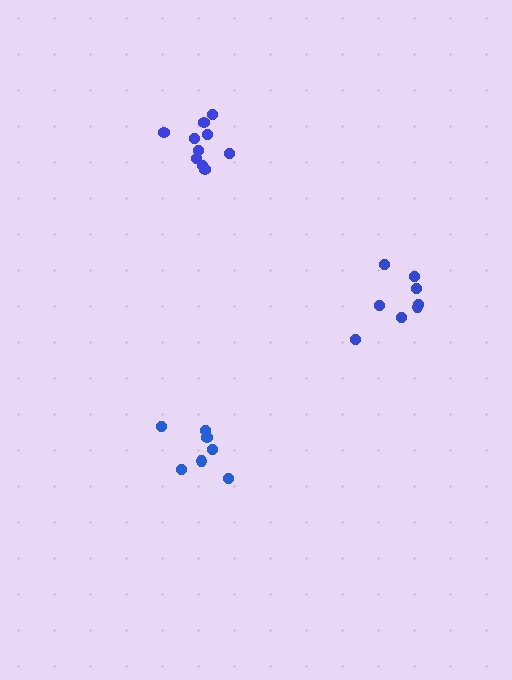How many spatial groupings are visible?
There are 3 spatial groupings.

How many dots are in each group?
Group 1: 10 dots, Group 2: 7 dots, Group 3: 8 dots (25 total).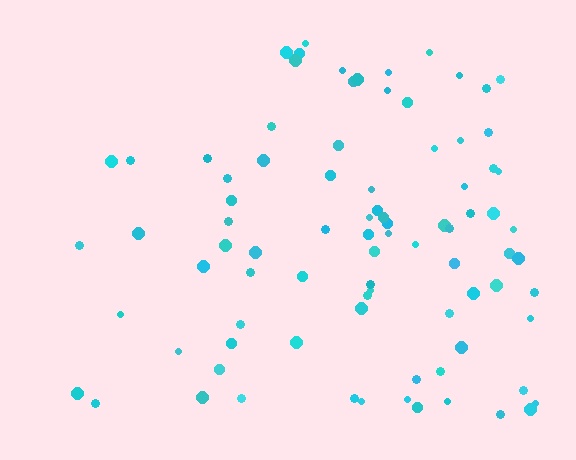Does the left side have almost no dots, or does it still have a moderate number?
Still a moderate number, just noticeably fewer than the right.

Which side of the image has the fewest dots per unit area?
The left.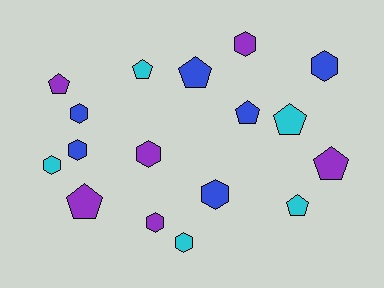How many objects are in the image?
There are 17 objects.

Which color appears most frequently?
Blue, with 6 objects.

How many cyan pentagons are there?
There are 3 cyan pentagons.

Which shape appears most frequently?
Hexagon, with 9 objects.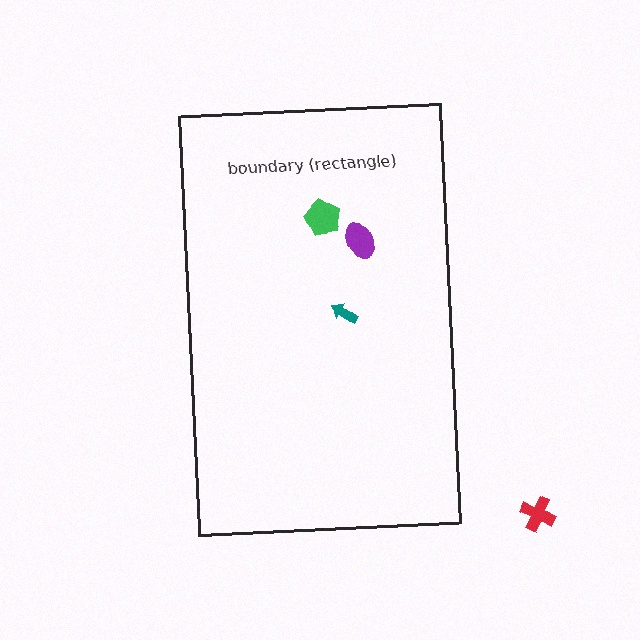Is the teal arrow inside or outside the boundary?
Inside.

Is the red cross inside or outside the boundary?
Outside.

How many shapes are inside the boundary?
3 inside, 1 outside.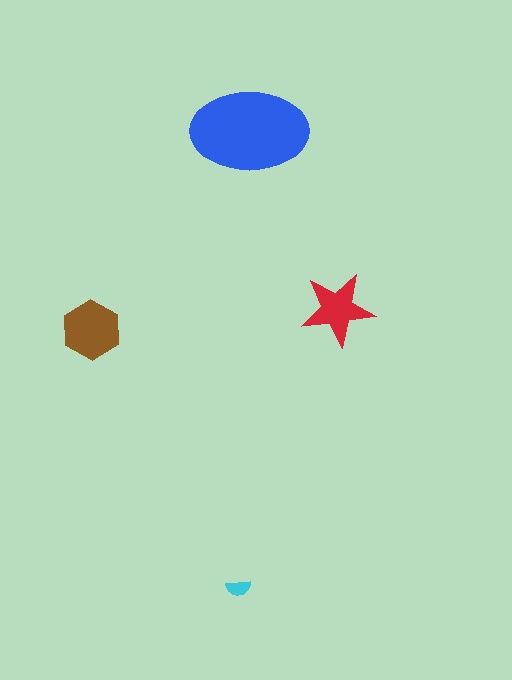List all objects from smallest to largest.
The cyan semicircle, the red star, the brown hexagon, the blue ellipse.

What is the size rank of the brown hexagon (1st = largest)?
2nd.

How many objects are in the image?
There are 4 objects in the image.